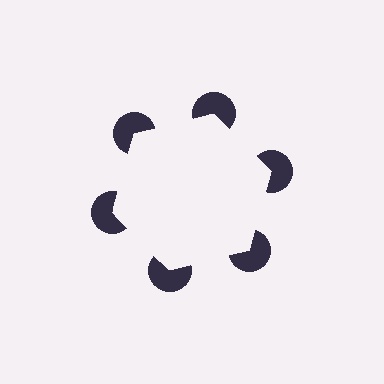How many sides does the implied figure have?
6 sides.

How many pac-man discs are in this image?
There are 6 — one at each vertex of the illusory hexagon.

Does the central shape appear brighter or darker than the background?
It typically appears slightly brighter than the background, even though no actual brightness change is drawn.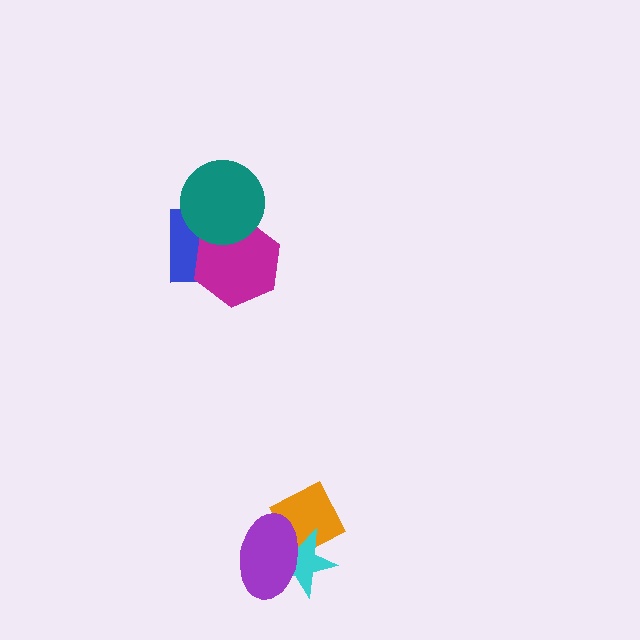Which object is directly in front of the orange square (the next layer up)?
The cyan star is directly in front of the orange square.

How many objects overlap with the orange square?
2 objects overlap with the orange square.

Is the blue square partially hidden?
Yes, it is partially covered by another shape.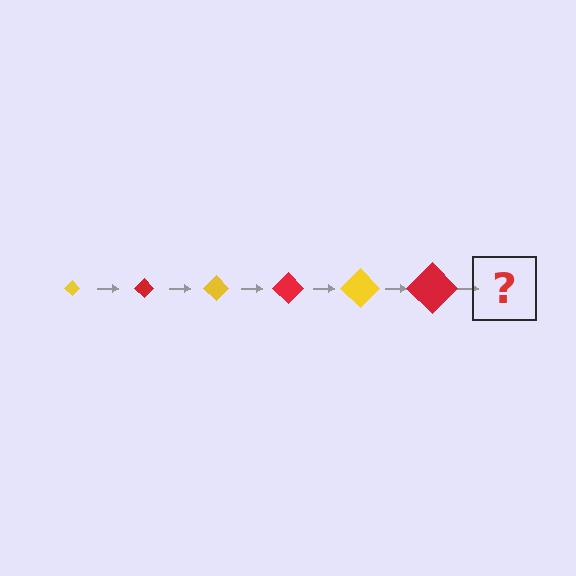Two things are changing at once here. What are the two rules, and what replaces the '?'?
The two rules are that the diamond grows larger each step and the color cycles through yellow and red. The '?' should be a yellow diamond, larger than the previous one.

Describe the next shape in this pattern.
It should be a yellow diamond, larger than the previous one.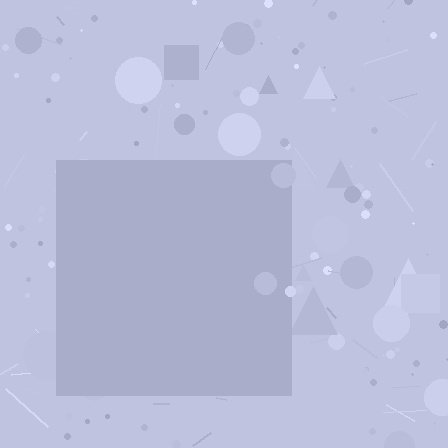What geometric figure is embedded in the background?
A square is embedded in the background.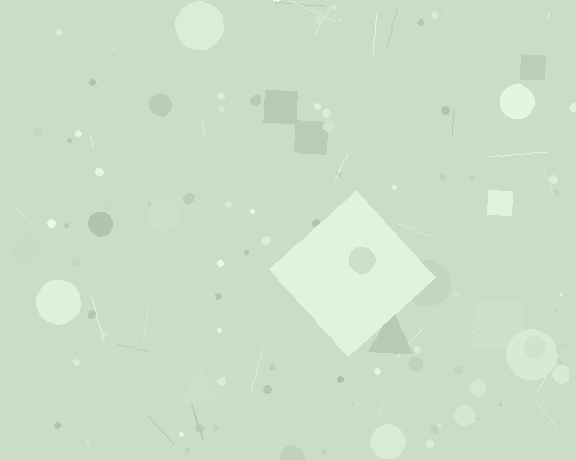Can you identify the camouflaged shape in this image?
The camouflaged shape is a diamond.